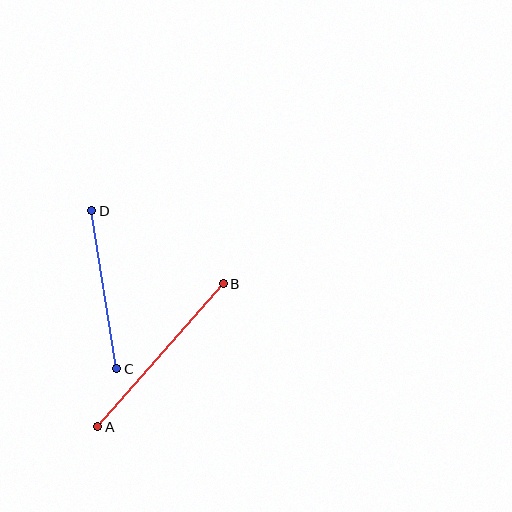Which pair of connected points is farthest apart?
Points A and B are farthest apart.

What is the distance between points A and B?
The distance is approximately 190 pixels.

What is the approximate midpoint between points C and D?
The midpoint is at approximately (104, 290) pixels.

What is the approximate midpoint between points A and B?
The midpoint is at approximately (161, 355) pixels.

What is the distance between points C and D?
The distance is approximately 160 pixels.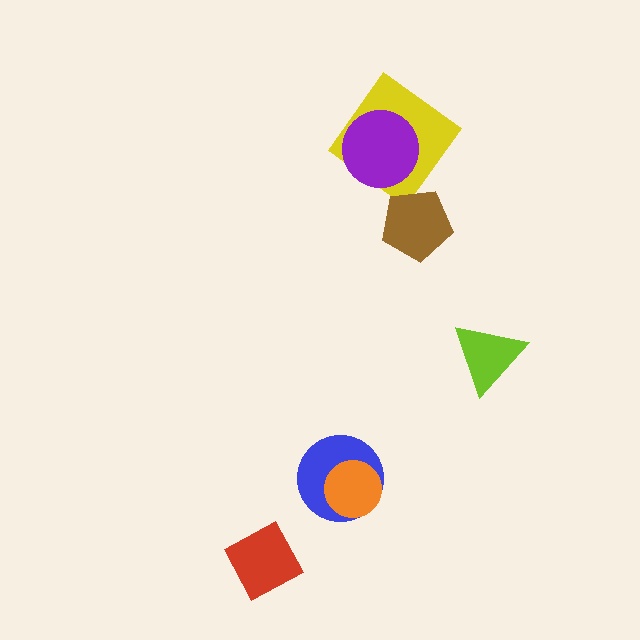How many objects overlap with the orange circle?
1 object overlaps with the orange circle.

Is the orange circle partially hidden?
No, no other shape covers it.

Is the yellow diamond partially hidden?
Yes, it is partially covered by another shape.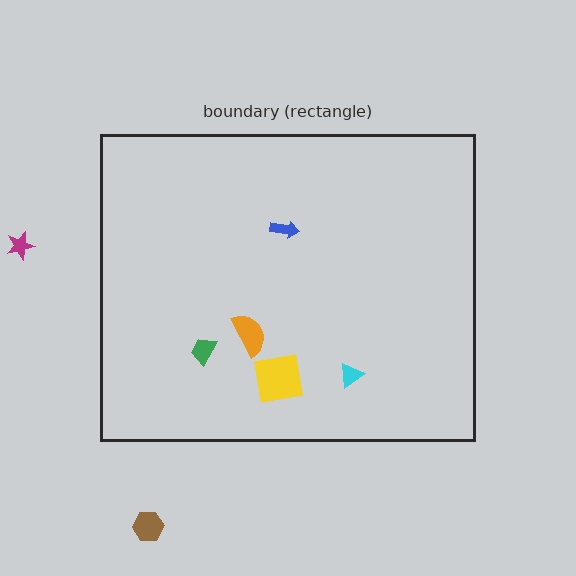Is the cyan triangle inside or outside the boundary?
Inside.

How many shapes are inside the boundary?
5 inside, 2 outside.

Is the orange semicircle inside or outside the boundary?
Inside.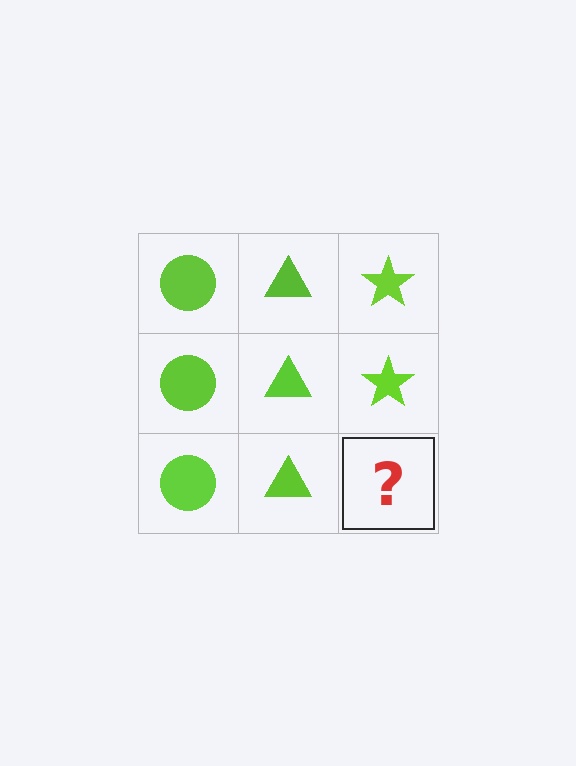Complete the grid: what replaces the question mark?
The question mark should be replaced with a lime star.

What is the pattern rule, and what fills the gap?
The rule is that each column has a consistent shape. The gap should be filled with a lime star.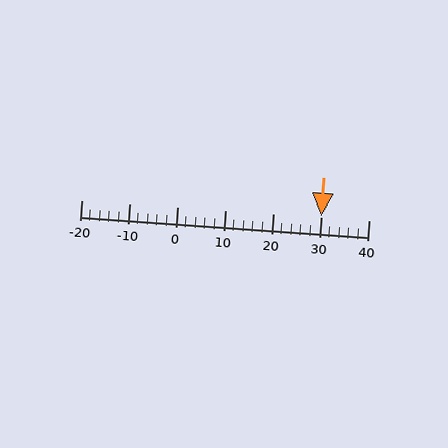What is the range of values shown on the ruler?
The ruler shows values from -20 to 40.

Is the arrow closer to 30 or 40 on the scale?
The arrow is closer to 30.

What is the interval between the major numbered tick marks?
The major tick marks are spaced 10 units apart.